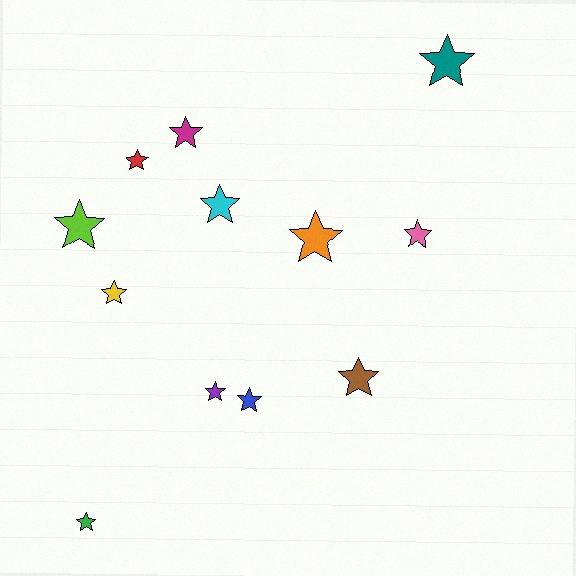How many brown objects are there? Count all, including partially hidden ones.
There is 1 brown object.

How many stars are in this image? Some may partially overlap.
There are 12 stars.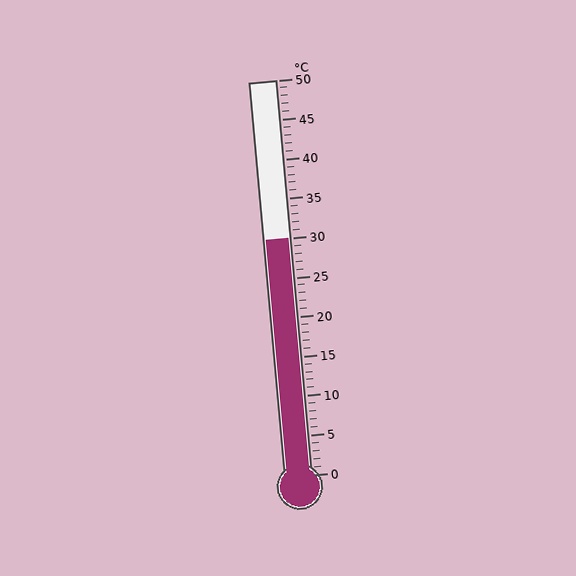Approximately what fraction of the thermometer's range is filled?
The thermometer is filled to approximately 60% of its range.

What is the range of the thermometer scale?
The thermometer scale ranges from 0°C to 50°C.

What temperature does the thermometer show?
The thermometer shows approximately 30°C.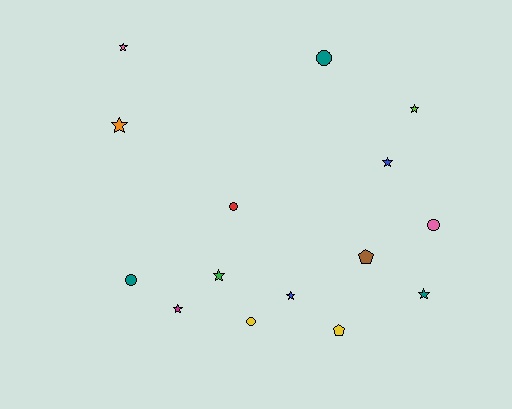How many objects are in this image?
There are 15 objects.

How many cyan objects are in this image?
There are no cyan objects.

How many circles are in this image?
There are 5 circles.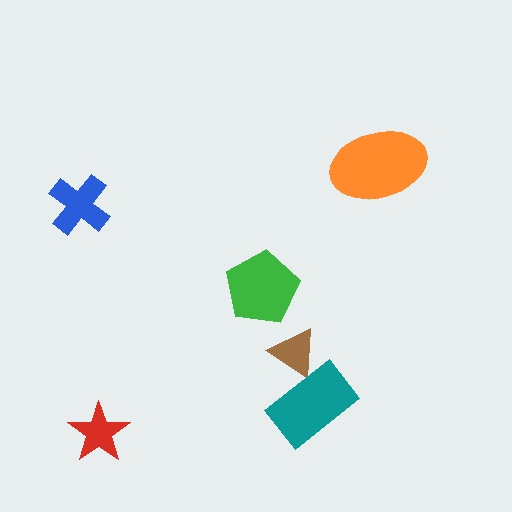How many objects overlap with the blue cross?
0 objects overlap with the blue cross.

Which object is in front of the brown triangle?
The teal rectangle is in front of the brown triangle.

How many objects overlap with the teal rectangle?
1 object overlaps with the teal rectangle.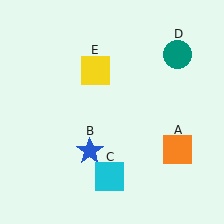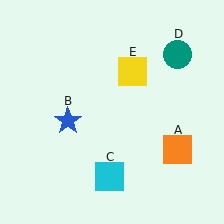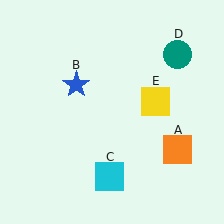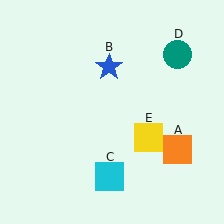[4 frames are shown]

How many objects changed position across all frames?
2 objects changed position: blue star (object B), yellow square (object E).